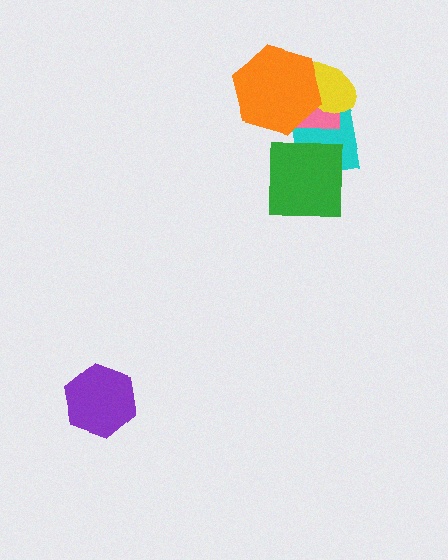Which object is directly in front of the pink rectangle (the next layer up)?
The yellow ellipse is directly in front of the pink rectangle.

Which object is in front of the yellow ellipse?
The orange hexagon is in front of the yellow ellipse.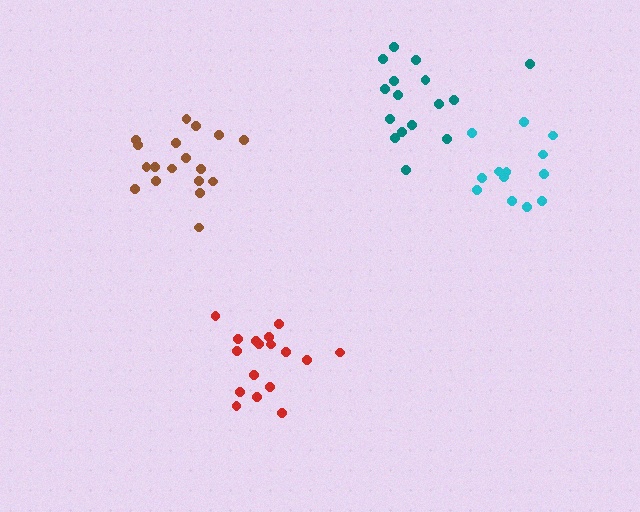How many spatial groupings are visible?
There are 4 spatial groupings.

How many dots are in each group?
Group 1: 17 dots, Group 2: 13 dots, Group 3: 18 dots, Group 4: 16 dots (64 total).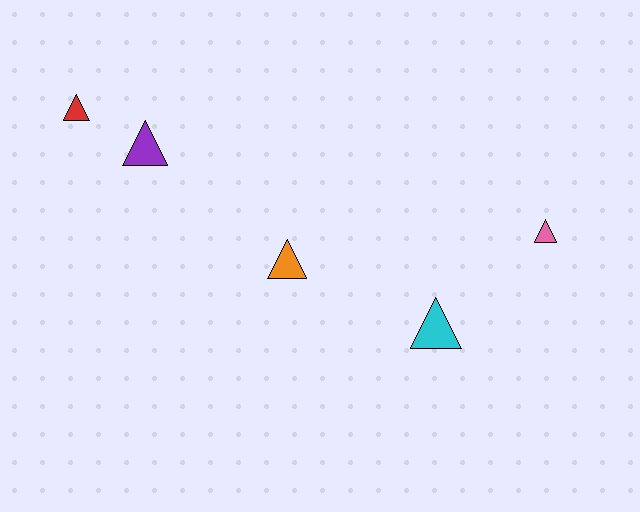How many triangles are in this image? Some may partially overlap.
There are 5 triangles.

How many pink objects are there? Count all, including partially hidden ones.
There is 1 pink object.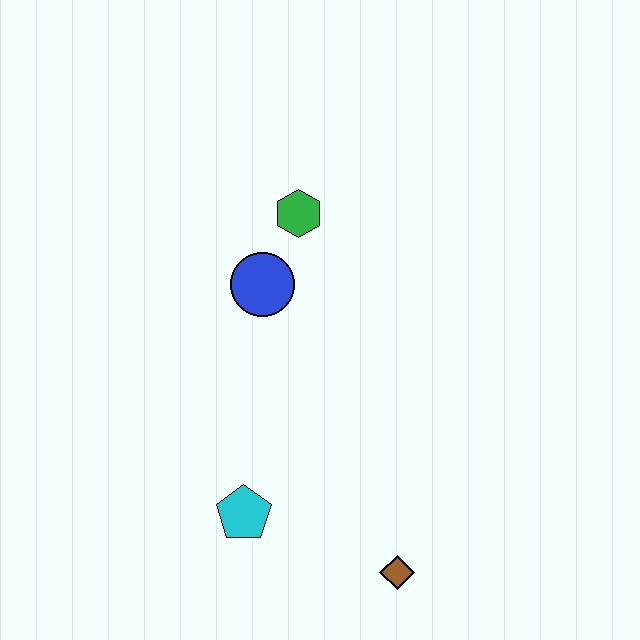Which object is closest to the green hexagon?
The blue circle is closest to the green hexagon.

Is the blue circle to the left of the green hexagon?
Yes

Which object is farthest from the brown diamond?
The green hexagon is farthest from the brown diamond.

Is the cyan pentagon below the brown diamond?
No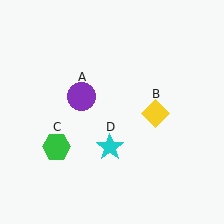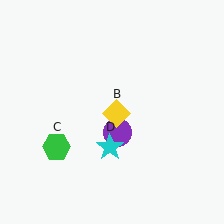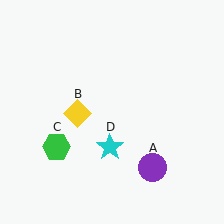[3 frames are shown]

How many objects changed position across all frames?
2 objects changed position: purple circle (object A), yellow diamond (object B).